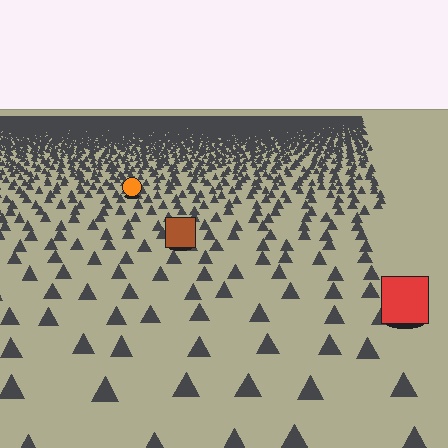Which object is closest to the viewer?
The red square is closest. The texture marks near it are larger and more spread out.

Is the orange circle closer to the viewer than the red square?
No. The red square is closer — you can tell from the texture gradient: the ground texture is coarser near it.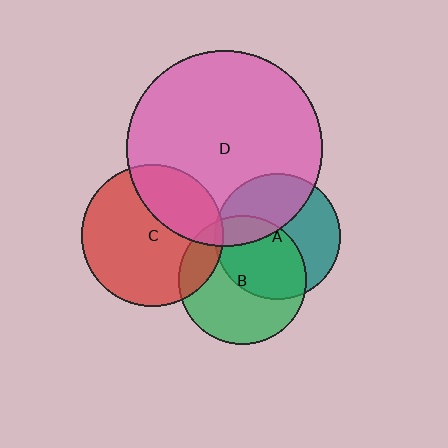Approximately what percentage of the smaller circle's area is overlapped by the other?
Approximately 45%.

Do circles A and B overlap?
Yes.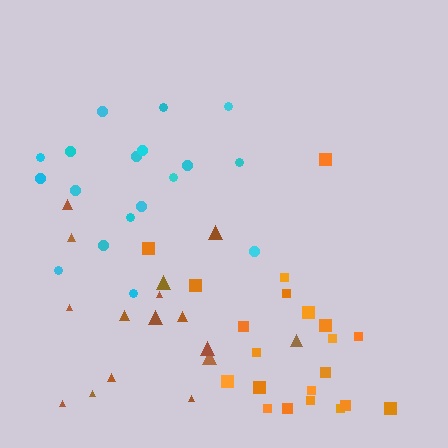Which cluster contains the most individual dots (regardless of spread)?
Orange (21).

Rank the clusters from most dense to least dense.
cyan, orange, brown.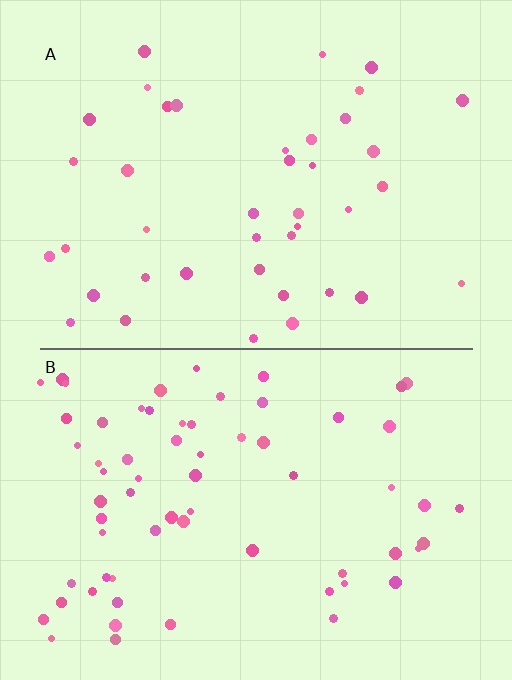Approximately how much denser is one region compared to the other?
Approximately 1.6× — region B over region A.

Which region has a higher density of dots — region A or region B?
B (the bottom).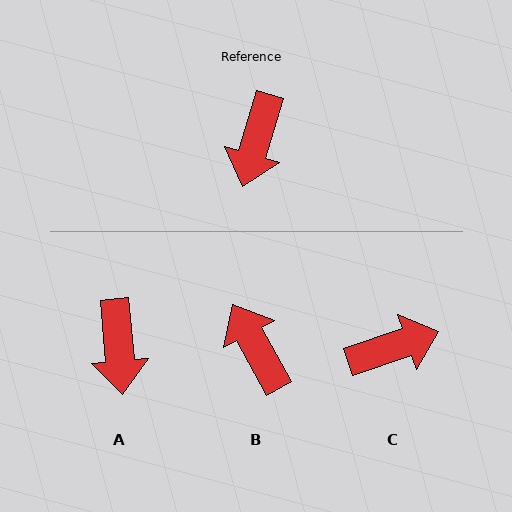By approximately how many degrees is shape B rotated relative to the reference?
Approximately 134 degrees clockwise.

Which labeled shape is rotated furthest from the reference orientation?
B, about 134 degrees away.